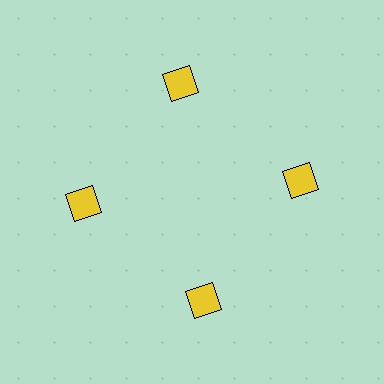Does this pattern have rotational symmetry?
Yes, this pattern has 4-fold rotational symmetry. It looks the same after rotating 90 degrees around the center.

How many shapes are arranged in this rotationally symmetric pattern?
There are 4 shapes, arranged in 4 groups of 1.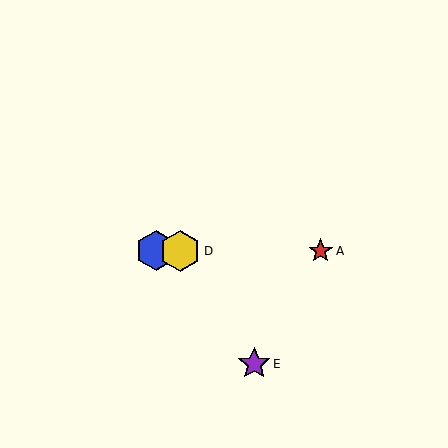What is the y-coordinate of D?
Object D is at y≈251.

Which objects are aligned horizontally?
Objects A, B, C, D are aligned horizontally.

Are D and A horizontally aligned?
Yes, both are at y≈251.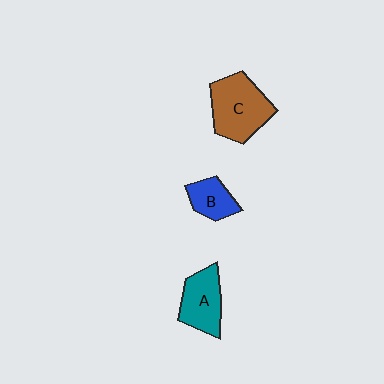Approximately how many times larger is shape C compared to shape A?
Approximately 1.4 times.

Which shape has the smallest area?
Shape B (blue).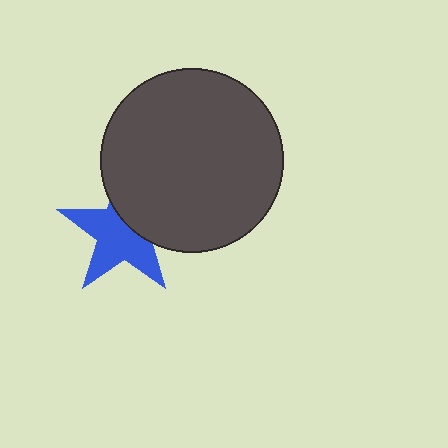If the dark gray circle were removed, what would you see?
You would see the complete blue star.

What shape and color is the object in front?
The object in front is a dark gray circle.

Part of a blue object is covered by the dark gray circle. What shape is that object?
It is a star.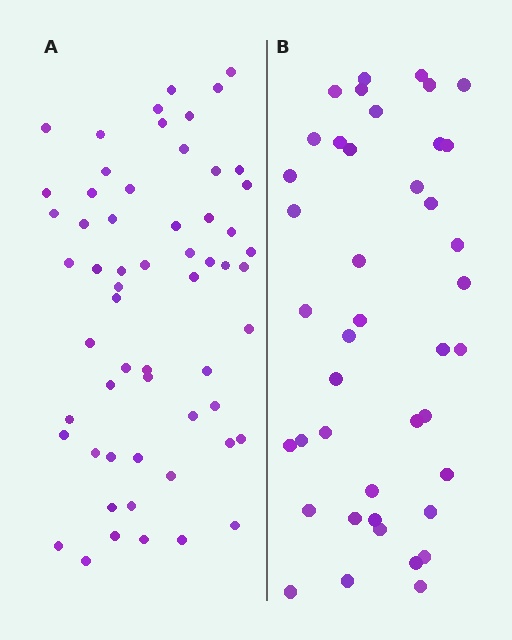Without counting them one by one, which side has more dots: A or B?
Region A (the left region) has more dots.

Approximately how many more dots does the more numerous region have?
Region A has approximately 15 more dots than region B.